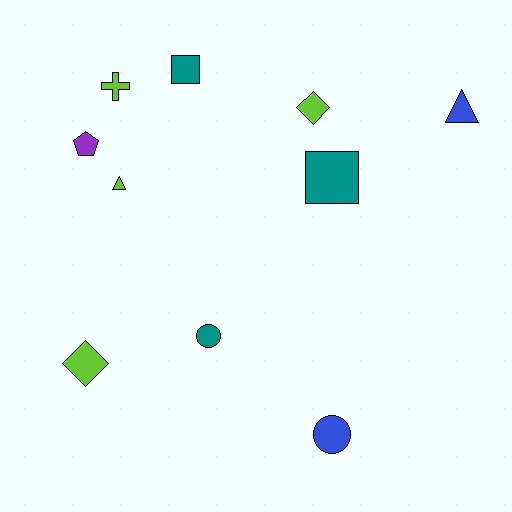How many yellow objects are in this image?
There are no yellow objects.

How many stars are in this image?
There are no stars.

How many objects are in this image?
There are 10 objects.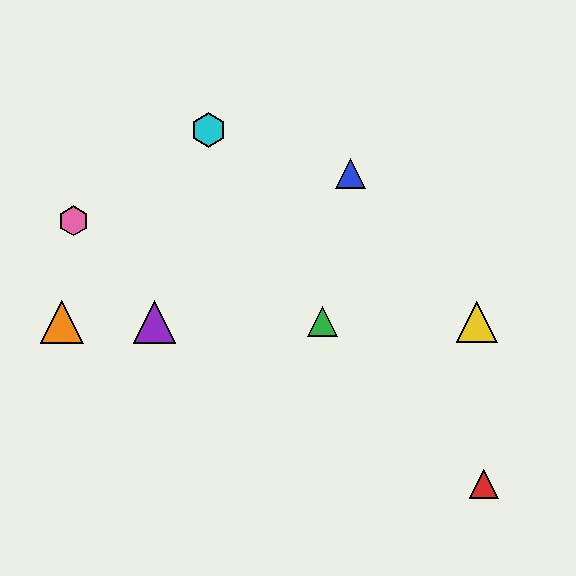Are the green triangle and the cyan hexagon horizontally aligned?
No, the green triangle is at y≈322 and the cyan hexagon is at y≈130.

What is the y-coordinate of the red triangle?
The red triangle is at y≈484.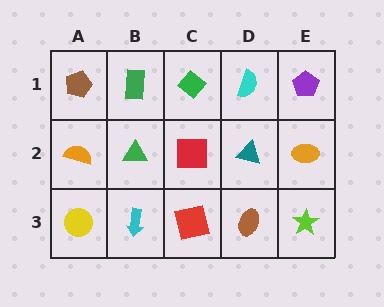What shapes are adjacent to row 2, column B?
A green rectangle (row 1, column B), a cyan arrow (row 3, column B), an orange semicircle (row 2, column A), a red square (row 2, column C).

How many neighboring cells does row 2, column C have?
4.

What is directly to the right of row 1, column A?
A green rectangle.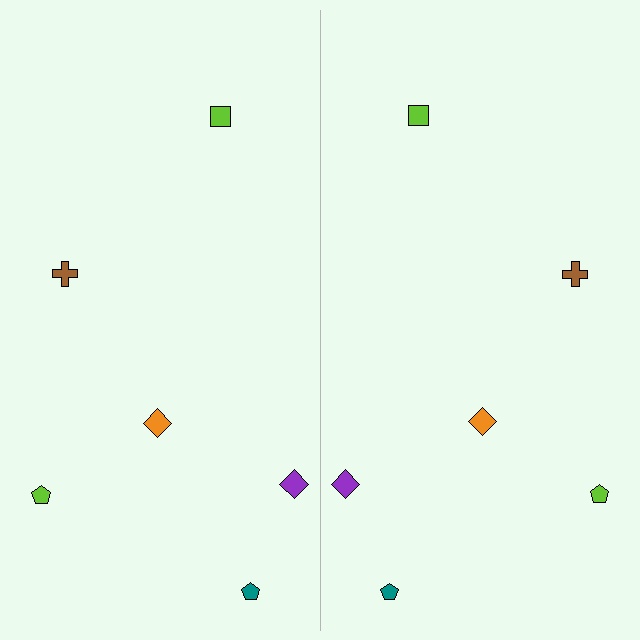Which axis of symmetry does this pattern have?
The pattern has a vertical axis of symmetry running through the center of the image.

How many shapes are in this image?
There are 12 shapes in this image.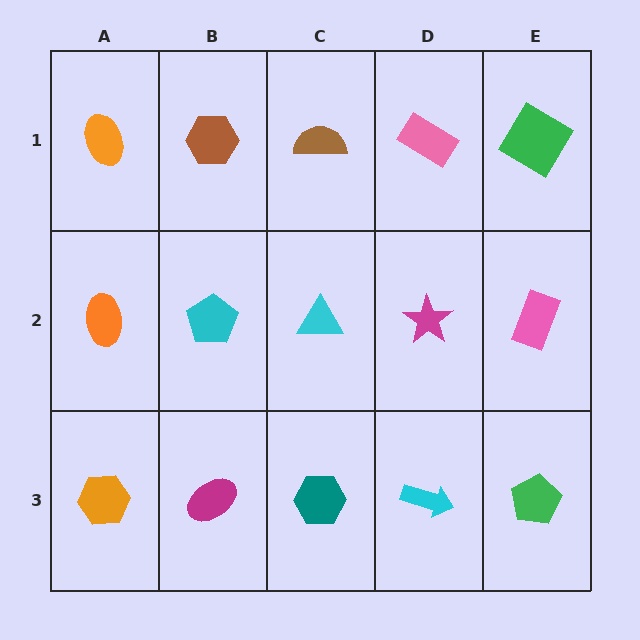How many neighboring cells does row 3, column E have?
2.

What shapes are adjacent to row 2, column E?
A green diamond (row 1, column E), a green pentagon (row 3, column E), a magenta star (row 2, column D).